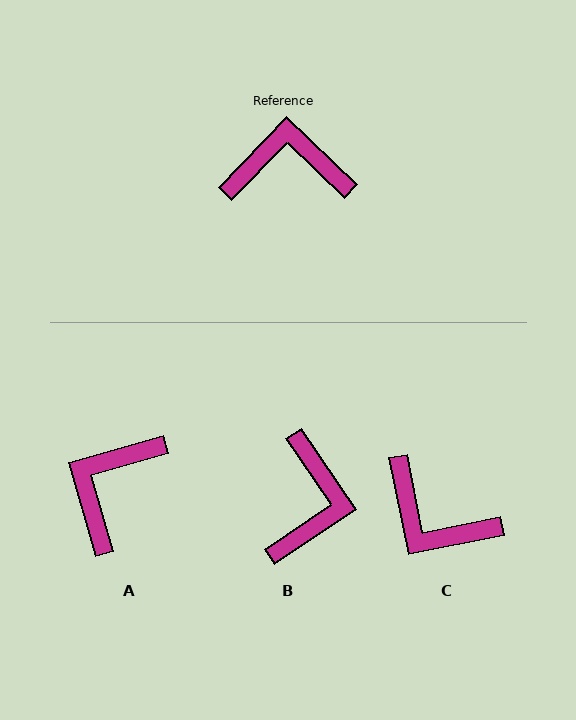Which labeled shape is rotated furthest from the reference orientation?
C, about 145 degrees away.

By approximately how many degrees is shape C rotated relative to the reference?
Approximately 145 degrees counter-clockwise.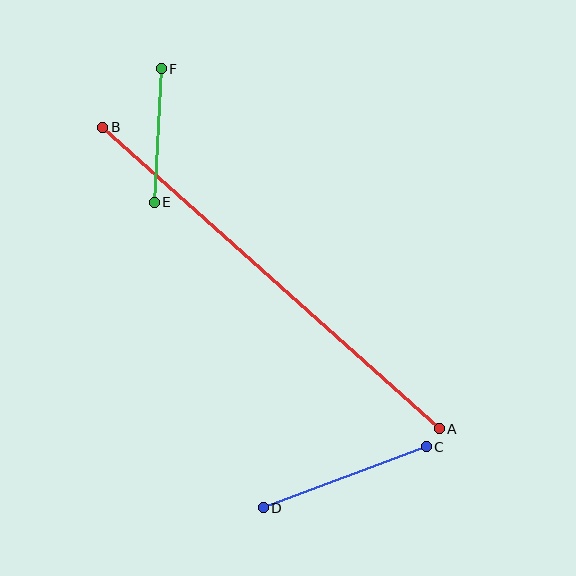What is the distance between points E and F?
The distance is approximately 133 pixels.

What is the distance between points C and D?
The distance is approximately 174 pixels.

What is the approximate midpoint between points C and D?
The midpoint is at approximately (345, 477) pixels.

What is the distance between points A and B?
The distance is approximately 452 pixels.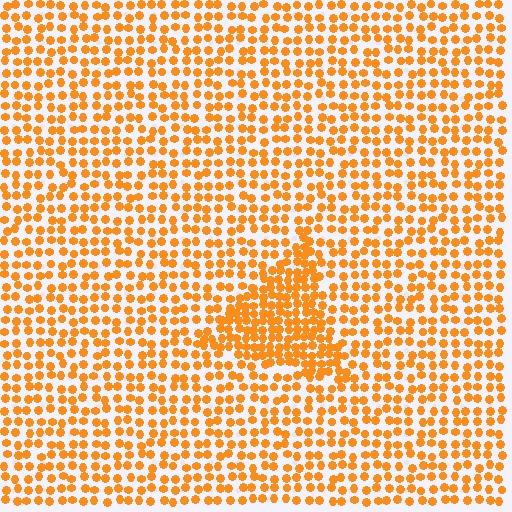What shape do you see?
I see a triangle.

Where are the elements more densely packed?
The elements are more densely packed inside the triangle boundary.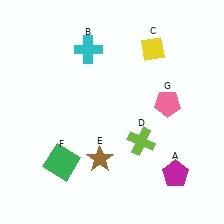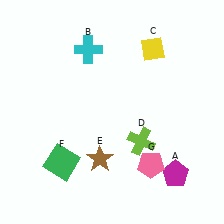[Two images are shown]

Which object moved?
The pink pentagon (G) moved down.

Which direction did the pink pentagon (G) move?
The pink pentagon (G) moved down.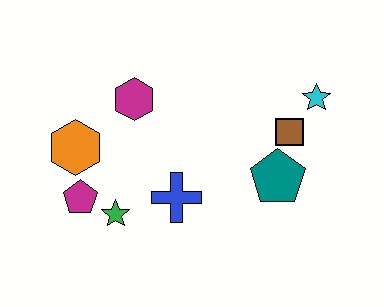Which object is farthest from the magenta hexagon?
The cyan star is farthest from the magenta hexagon.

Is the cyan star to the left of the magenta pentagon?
No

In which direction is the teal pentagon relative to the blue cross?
The teal pentagon is to the right of the blue cross.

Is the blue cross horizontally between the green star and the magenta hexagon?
No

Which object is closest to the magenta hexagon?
The orange hexagon is closest to the magenta hexagon.